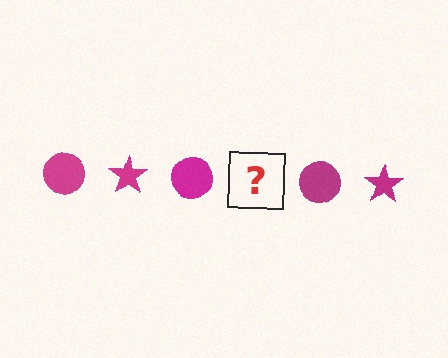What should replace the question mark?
The question mark should be replaced with a magenta star.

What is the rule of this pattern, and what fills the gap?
The rule is that the pattern cycles through circle, star shapes in magenta. The gap should be filled with a magenta star.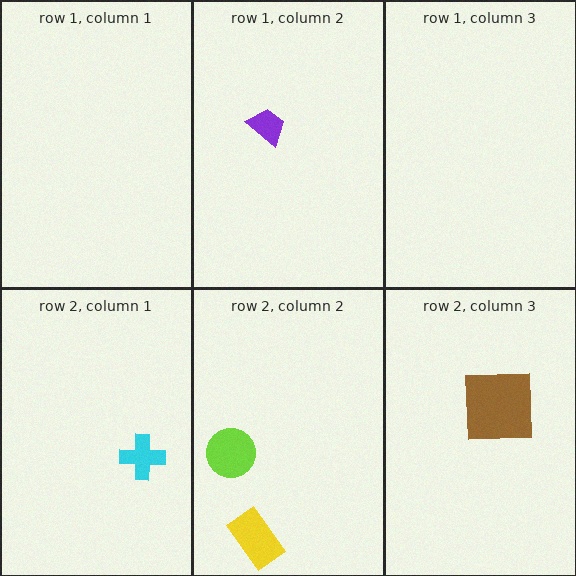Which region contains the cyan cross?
The row 2, column 1 region.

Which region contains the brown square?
The row 2, column 3 region.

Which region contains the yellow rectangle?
The row 2, column 2 region.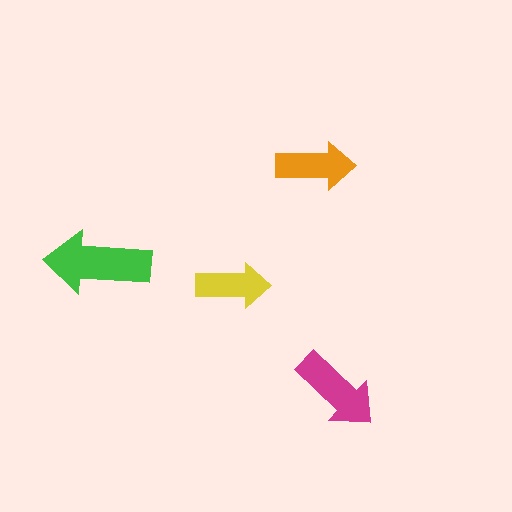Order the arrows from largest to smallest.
the green one, the magenta one, the orange one, the yellow one.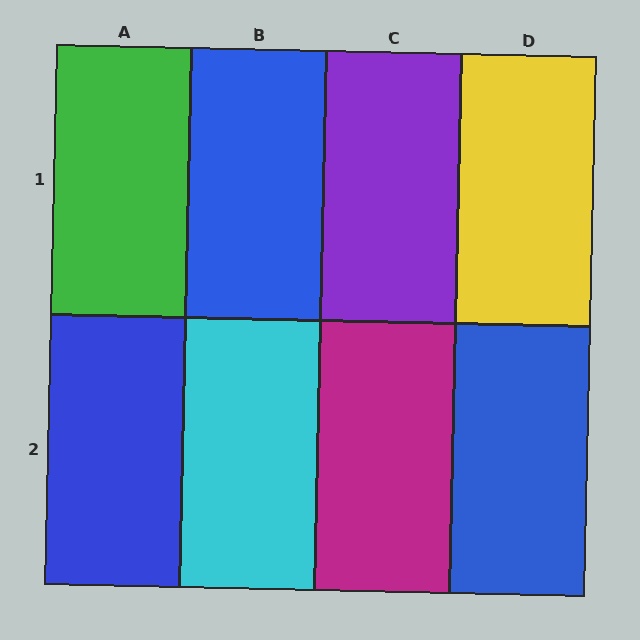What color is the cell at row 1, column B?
Blue.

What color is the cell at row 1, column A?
Green.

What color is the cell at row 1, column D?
Yellow.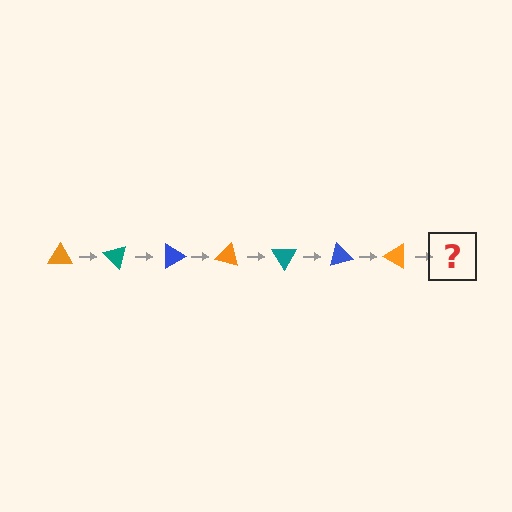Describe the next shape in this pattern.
It should be a teal triangle, rotated 315 degrees from the start.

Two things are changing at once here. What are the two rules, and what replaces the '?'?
The two rules are that it rotates 45 degrees each step and the color cycles through orange, teal, and blue. The '?' should be a teal triangle, rotated 315 degrees from the start.